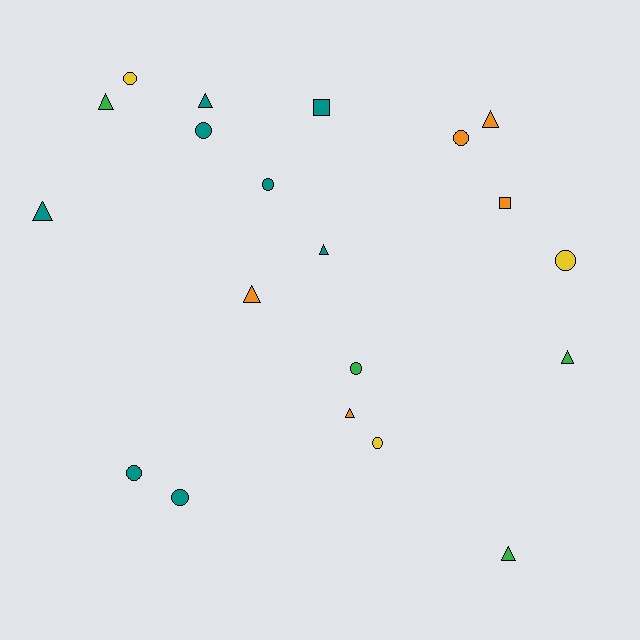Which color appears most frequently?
Teal, with 8 objects.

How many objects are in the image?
There are 20 objects.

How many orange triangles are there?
There are 3 orange triangles.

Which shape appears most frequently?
Triangle, with 9 objects.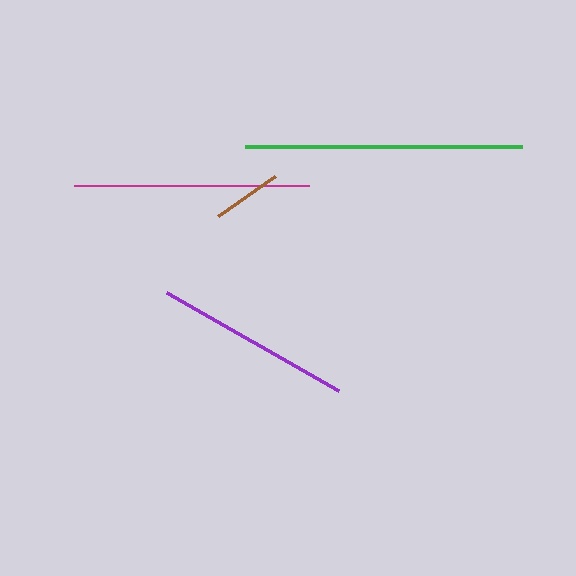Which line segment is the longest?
The green line is the longest at approximately 277 pixels.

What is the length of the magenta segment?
The magenta segment is approximately 235 pixels long.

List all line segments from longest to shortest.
From longest to shortest: green, magenta, purple, brown.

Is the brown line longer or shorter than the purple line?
The purple line is longer than the brown line.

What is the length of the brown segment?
The brown segment is approximately 70 pixels long.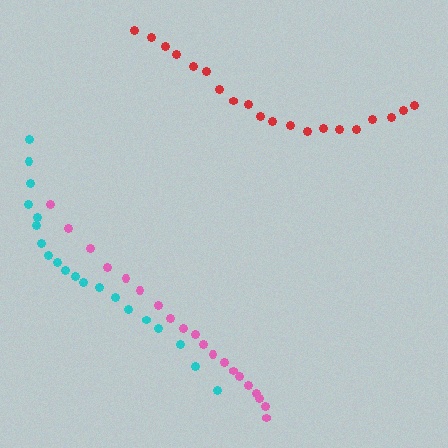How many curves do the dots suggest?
There are 3 distinct paths.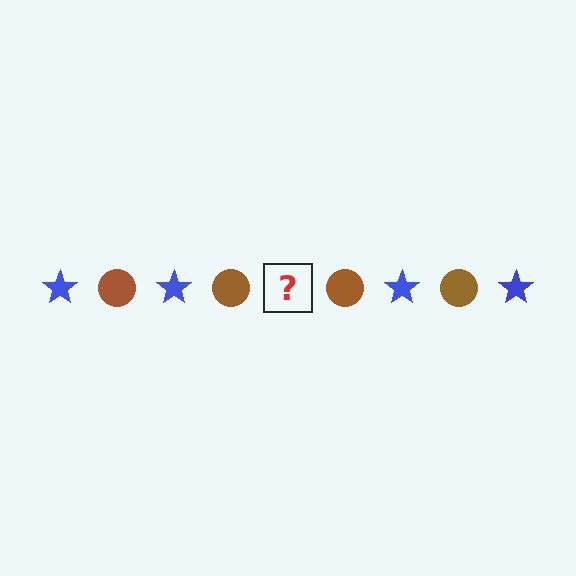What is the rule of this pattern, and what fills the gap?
The rule is that the pattern alternates between blue star and brown circle. The gap should be filled with a blue star.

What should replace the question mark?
The question mark should be replaced with a blue star.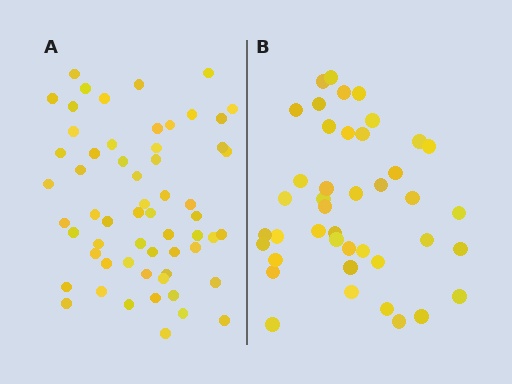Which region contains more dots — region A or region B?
Region A (the left region) has more dots.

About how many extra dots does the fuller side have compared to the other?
Region A has approximately 15 more dots than region B.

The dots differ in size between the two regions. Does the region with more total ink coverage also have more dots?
No. Region B has more total ink coverage because its dots are larger, but region A actually contains more individual dots. Total area can be misleading — the number of items is what matters here.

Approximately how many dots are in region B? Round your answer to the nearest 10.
About 40 dots. (The exact count is 42, which rounds to 40.)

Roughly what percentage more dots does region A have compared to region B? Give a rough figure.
About 40% more.